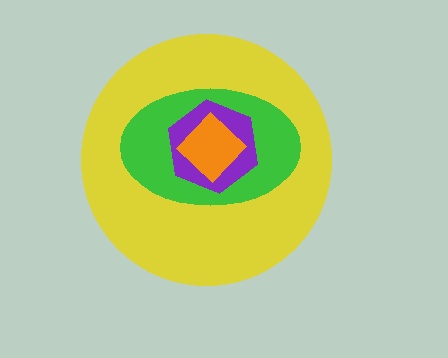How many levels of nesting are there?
4.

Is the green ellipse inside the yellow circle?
Yes.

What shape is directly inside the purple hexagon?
The orange diamond.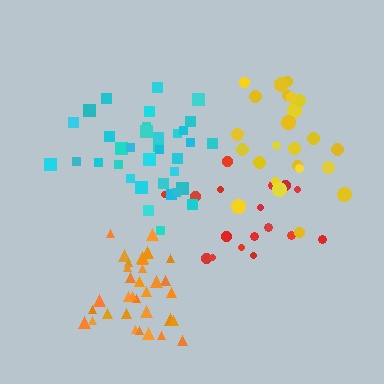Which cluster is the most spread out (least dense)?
Red.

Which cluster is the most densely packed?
Orange.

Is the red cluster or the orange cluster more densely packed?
Orange.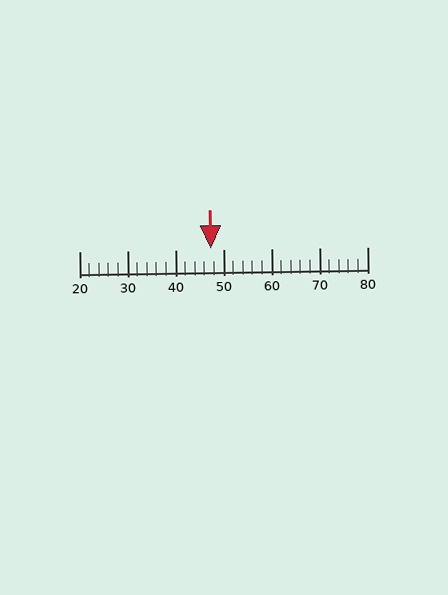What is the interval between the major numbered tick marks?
The major tick marks are spaced 10 units apart.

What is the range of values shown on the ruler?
The ruler shows values from 20 to 80.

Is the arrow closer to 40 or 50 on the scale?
The arrow is closer to 50.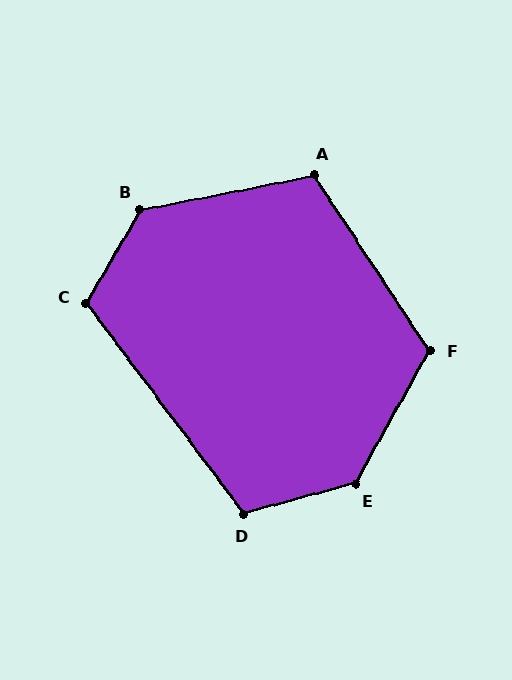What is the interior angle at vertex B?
Approximately 131 degrees (obtuse).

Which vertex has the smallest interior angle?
D, at approximately 112 degrees.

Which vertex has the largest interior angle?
E, at approximately 135 degrees.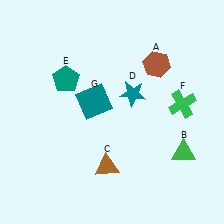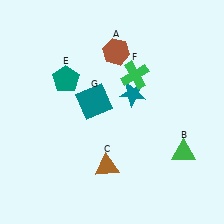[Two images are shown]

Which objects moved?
The objects that moved are: the brown hexagon (A), the green cross (F).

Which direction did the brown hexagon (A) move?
The brown hexagon (A) moved left.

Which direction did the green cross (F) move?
The green cross (F) moved left.